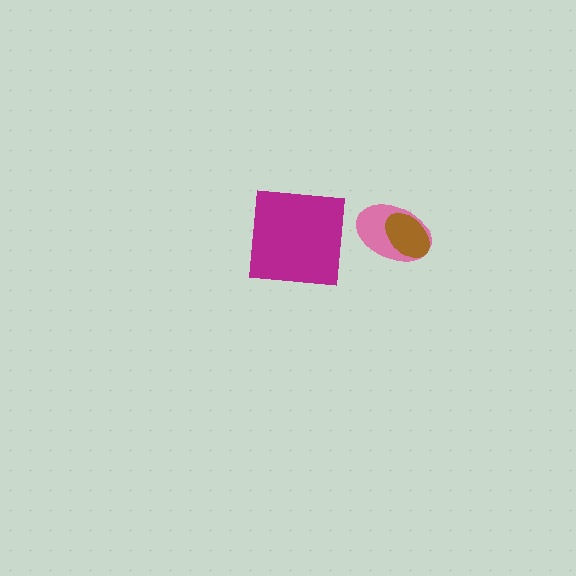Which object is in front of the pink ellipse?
The brown ellipse is in front of the pink ellipse.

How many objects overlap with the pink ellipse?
1 object overlaps with the pink ellipse.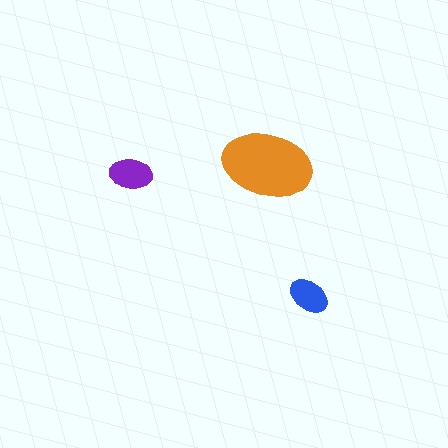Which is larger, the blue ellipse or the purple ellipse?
The purple one.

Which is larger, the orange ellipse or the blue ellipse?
The orange one.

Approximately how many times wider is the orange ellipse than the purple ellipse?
About 2 times wider.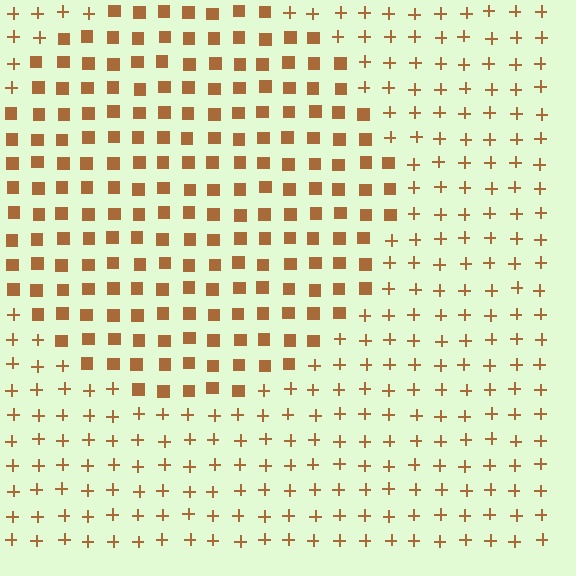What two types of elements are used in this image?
The image uses squares inside the circle region and plus signs outside it.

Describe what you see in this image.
The image is filled with small brown elements arranged in a uniform grid. A circle-shaped region contains squares, while the surrounding area contains plus signs. The boundary is defined purely by the change in element shape.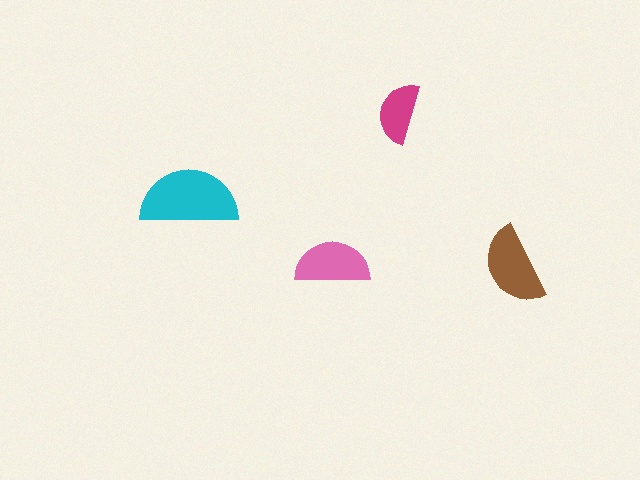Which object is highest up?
The magenta semicircle is topmost.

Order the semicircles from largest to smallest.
the cyan one, the brown one, the pink one, the magenta one.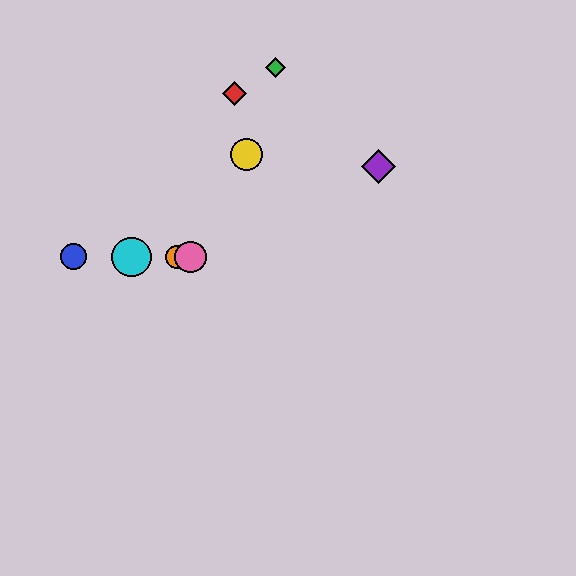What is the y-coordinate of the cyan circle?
The cyan circle is at y≈257.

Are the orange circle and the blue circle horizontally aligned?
Yes, both are at y≈257.